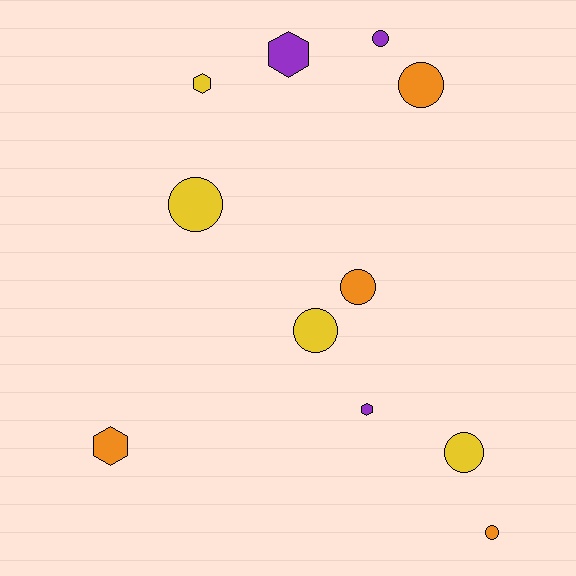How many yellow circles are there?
There are 3 yellow circles.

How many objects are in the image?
There are 11 objects.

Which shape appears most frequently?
Circle, with 7 objects.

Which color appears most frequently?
Yellow, with 4 objects.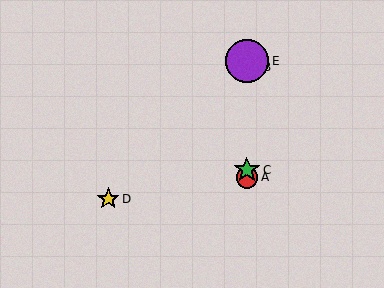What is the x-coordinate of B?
Object B is at x≈247.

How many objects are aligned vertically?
4 objects (A, B, C, E) are aligned vertically.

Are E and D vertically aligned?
No, E is at x≈247 and D is at x≈108.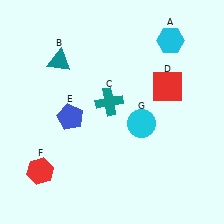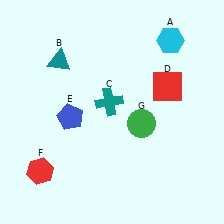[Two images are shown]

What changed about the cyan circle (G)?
In Image 1, G is cyan. In Image 2, it changed to green.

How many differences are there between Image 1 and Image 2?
There is 1 difference between the two images.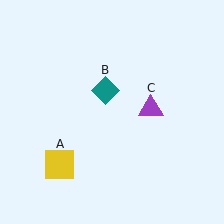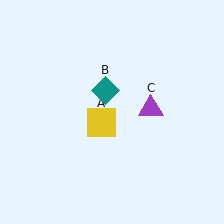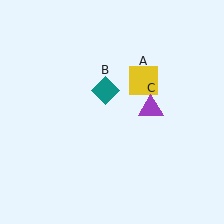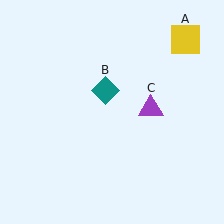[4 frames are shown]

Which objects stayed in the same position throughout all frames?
Teal diamond (object B) and purple triangle (object C) remained stationary.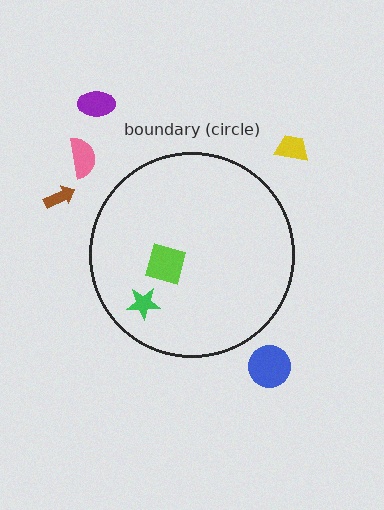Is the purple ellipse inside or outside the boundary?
Outside.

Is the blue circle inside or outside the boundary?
Outside.